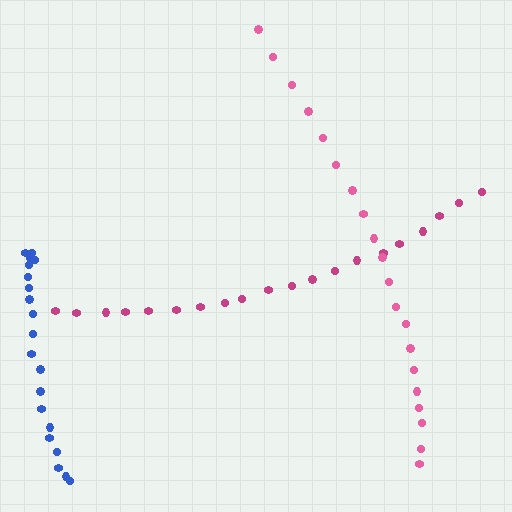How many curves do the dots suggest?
There are 3 distinct paths.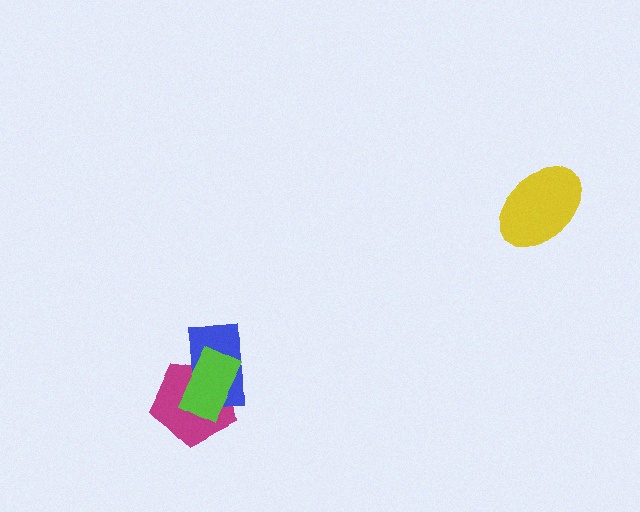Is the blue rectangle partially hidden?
Yes, it is partially covered by another shape.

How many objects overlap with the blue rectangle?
2 objects overlap with the blue rectangle.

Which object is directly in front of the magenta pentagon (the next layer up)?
The blue rectangle is directly in front of the magenta pentagon.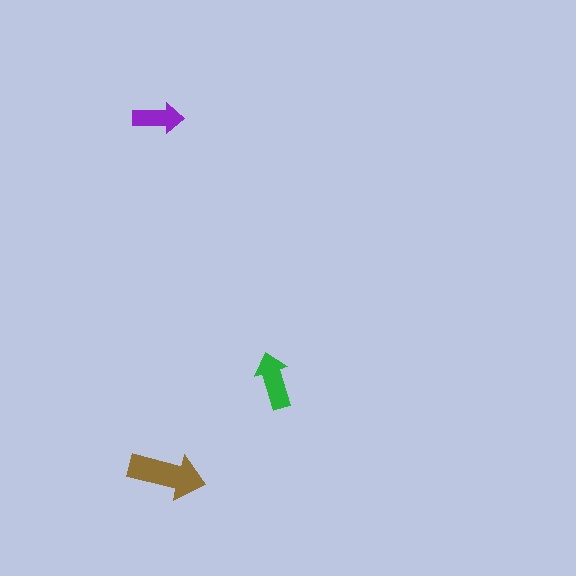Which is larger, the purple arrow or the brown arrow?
The brown one.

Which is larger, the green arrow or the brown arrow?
The brown one.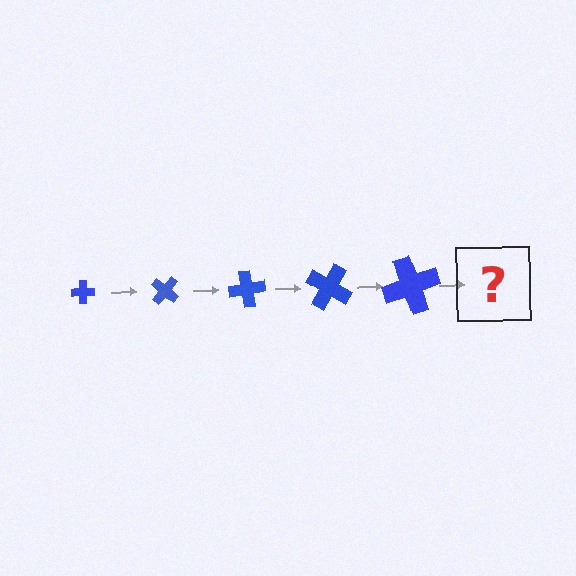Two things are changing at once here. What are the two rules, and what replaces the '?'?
The two rules are that the cross grows larger each step and it rotates 40 degrees each step. The '?' should be a cross, larger than the previous one and rotated 200 degrees from the start.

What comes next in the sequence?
The next element should be a cross, larger than the previous one and rotated 200 degrees from the start.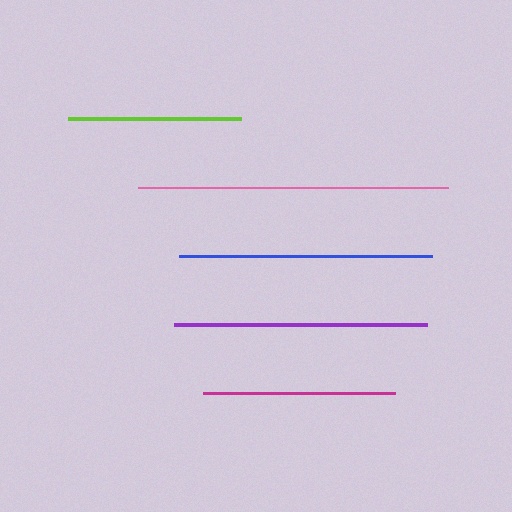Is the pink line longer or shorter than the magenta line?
The pink line is longer than the magenta line.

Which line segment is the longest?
The pink line is the longest at approximately 310 pixels.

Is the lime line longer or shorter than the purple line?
The purple line is longer than the lime line.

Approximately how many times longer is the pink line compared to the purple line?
The pink line is approximately 1.2 times the length of the purple line.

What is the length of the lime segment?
The lime segment is approximately 174 pixels long.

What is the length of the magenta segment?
The magenta segment is approximately 191 pixels long.